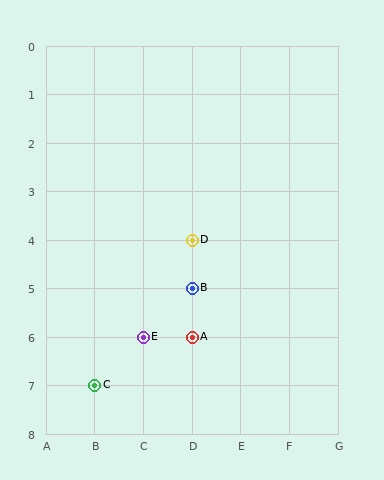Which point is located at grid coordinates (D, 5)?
Point B is at (D, 5).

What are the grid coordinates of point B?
Point B is at grid coordinates (D, 5).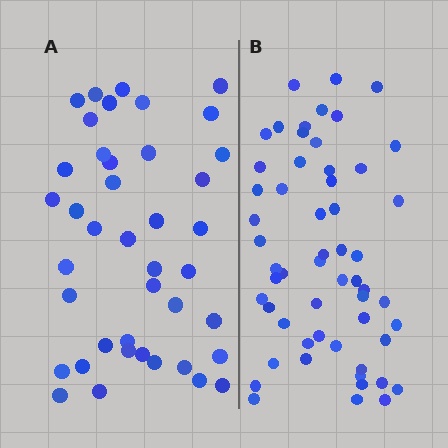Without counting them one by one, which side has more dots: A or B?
Region B (the right region) has more dots.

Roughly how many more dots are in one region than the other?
Region B has approximately 15 more dots than region A.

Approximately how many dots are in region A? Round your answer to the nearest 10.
About 40 dots. (The exact count is 41, which rounds to 40.)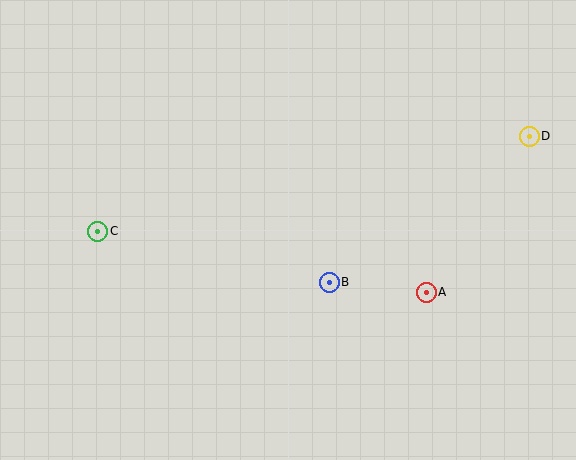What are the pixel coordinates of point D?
Point D is at (529, 136).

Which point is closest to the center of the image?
Point B at (329, 282) is closest to the center.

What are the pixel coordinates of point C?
Point C is at (98, 231).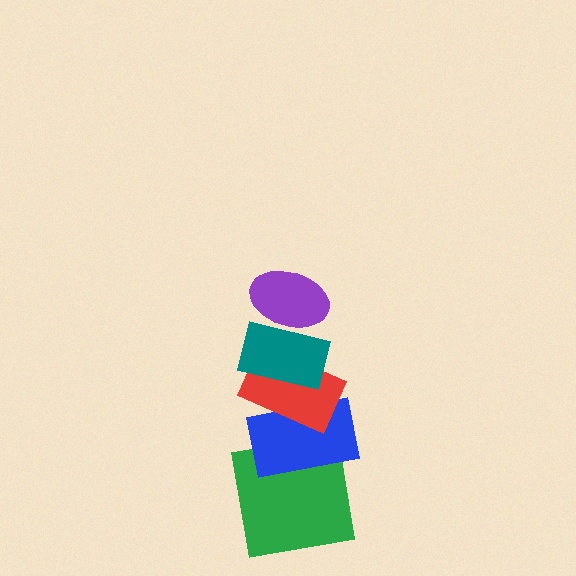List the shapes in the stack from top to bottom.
From top to bottom: the purple ellipse, the teal rectangle, the red rectangle, the blue rectangle, the green square.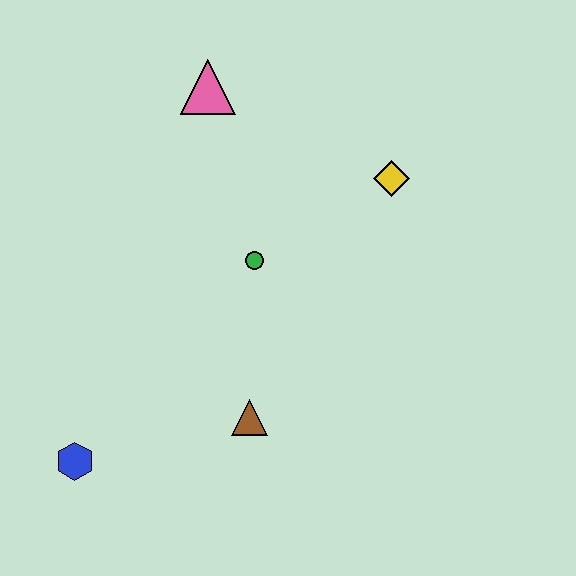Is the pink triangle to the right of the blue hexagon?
Yes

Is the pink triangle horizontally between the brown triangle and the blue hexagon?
Yes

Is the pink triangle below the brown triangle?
No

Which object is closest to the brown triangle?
The green circle is closest to the brown triangle.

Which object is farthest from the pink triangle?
The blue hexagon is farthest from the pink triangle.